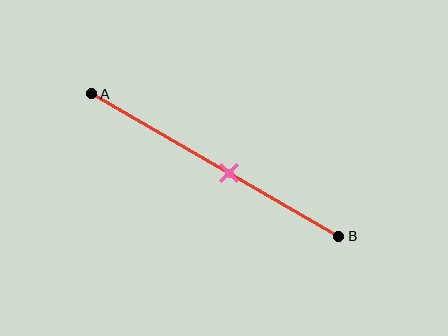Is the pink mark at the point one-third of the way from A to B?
No, the mark is at about 55% from A, not at the 33% one-third point.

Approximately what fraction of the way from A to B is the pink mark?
The pink mark is approximately 55% of the way from A to B.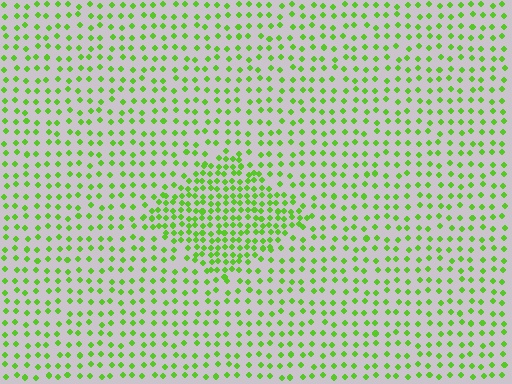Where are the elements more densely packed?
The elements are more densely packed inside the diamond boundary.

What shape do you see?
I see a diamond.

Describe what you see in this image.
The image contains small lime elements arranged at two different densities. A diamond-shaped region is visible where the elements are more densely packed than the surrounding area.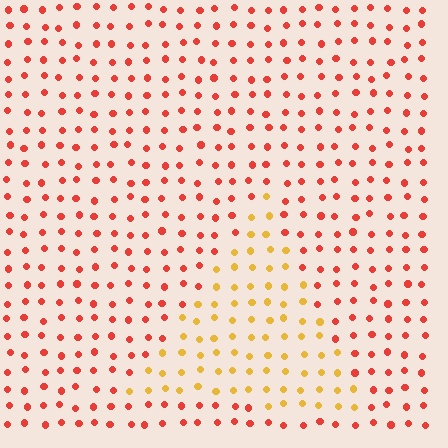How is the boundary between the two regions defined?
The boundary is defined purely by a slight shift in hue (about 42 degrees). Spacing, size, and orientation are identical on both sides.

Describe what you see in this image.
The image is filled with small red elements in a uniform arrangement. A triangle-shaped region is visible where the elements are tinted to a slightly different hue, forming a subtle color boundary.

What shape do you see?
I see a triangle.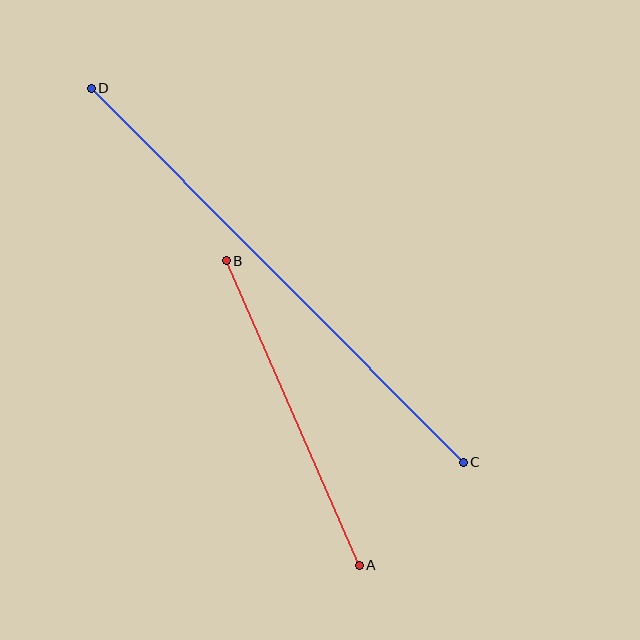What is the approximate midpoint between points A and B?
The midpoint is at approximately (293, 413) pixels.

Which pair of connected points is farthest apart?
Points C and D are farthest apart.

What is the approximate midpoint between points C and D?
The midpoint is at approximately (277, 275) pixels.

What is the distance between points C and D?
The distance is approximately 528 pixels.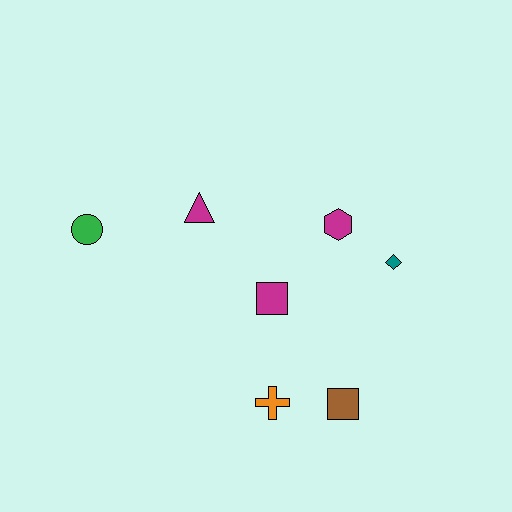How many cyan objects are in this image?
There are no cyan objects.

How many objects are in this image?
There are 7 objects.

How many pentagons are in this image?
There are no pentagons.